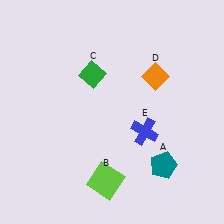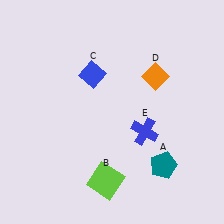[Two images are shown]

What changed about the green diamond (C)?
In Image 1, C is green. In Image 2, it changed to blue.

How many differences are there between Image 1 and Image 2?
There is 1 difference between the two images.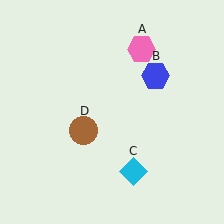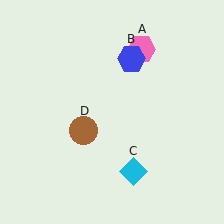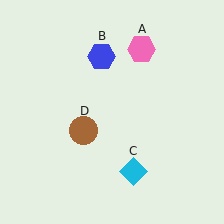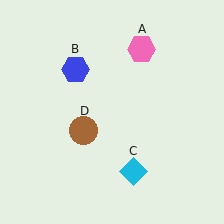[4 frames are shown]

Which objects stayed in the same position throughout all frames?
Pink hexagon (object A) and cyan diamond (object C) and brown circle (object D) remained stationary.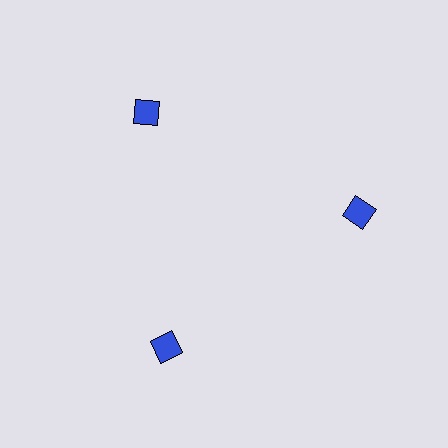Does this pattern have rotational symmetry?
Yes, this pattern has 3-fold rotational symmetry. It looks the same after rotating 120 degrees around the center.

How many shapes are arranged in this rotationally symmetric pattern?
There are 3 shapes, arranged in 3 groups of 1.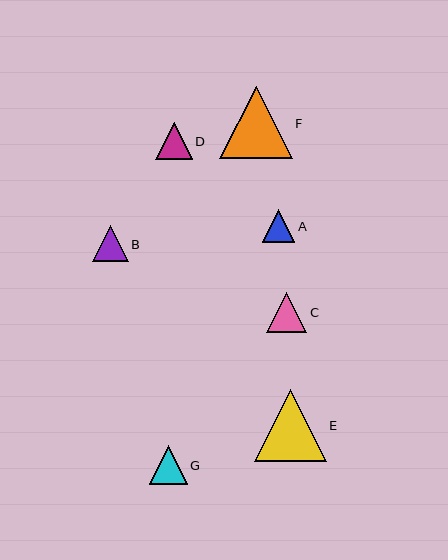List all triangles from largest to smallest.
From largest to smallest: F, E, C, G, D, B, A.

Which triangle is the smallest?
Triangle A is the smallest with a size of approximately 33 pixels.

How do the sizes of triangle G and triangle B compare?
Triangle G and triangle B are approximately the same size.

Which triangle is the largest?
Triangle F is the largest with a size of approximately 72 pixels.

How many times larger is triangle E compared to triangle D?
Triangle E is approximately 2.0 times the size of triangle D.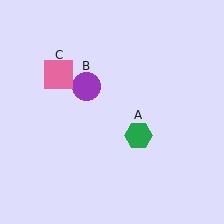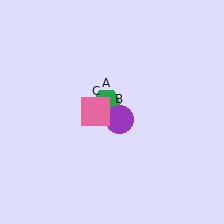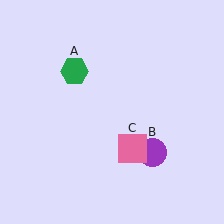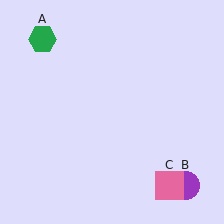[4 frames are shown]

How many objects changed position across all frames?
3 objects changed position: green hexagon (object A), purple circle (object B), pink square (object C).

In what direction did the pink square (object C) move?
The pink square (object C) moved down and to the right.